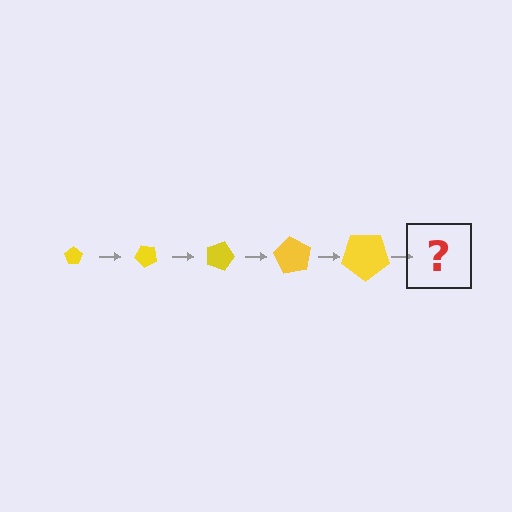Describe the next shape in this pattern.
It should be a pentagon, larger than the previous one and rotated 225 degrees from the start.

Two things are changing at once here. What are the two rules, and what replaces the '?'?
The two rules are that the pentagon grows larger each step and it rotates 45 degrees each step. The '?' should be a pentagon, larger than the previous one and rotated 225 degrees from the start.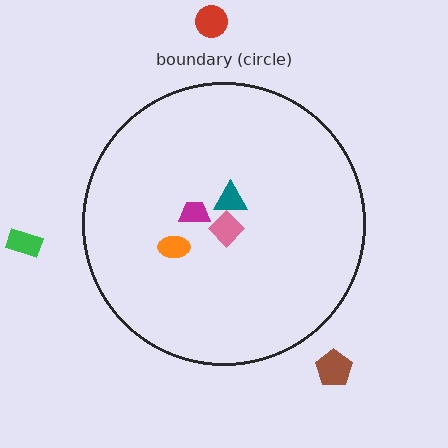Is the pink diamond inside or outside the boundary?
Inside.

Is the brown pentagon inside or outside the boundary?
Outside.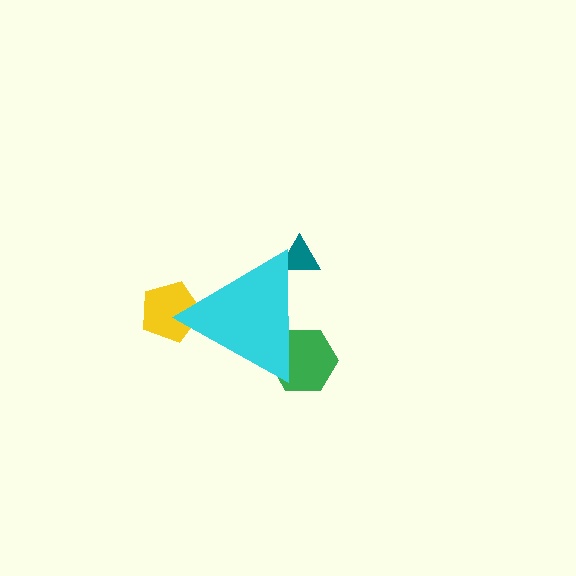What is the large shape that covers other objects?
A cyan triangle.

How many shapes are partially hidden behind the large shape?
3 shapes are partially hidden.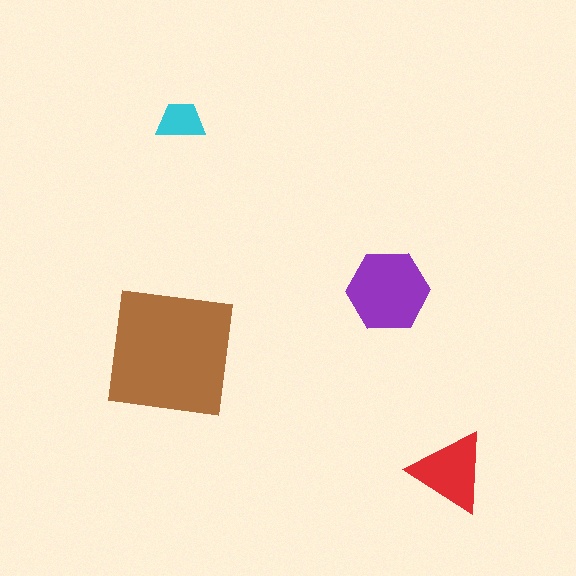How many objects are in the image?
There are 4 objects in the image.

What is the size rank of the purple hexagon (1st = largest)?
2nd.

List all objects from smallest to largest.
The cyan trapezoid, the red triangle, the purple hexagon, the brown square.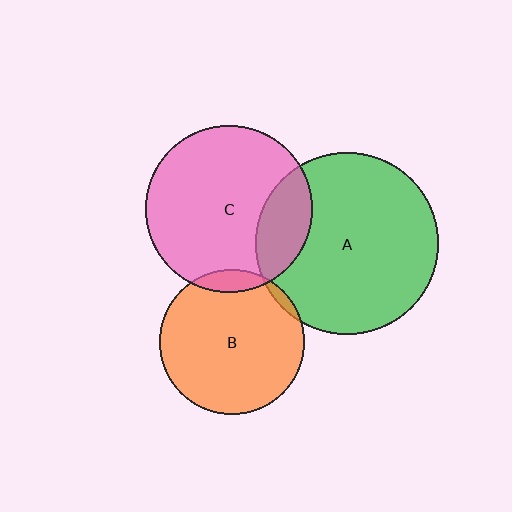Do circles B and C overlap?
Yes.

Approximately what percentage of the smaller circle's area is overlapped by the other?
Approximately 10%.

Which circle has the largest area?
Circle A (green).